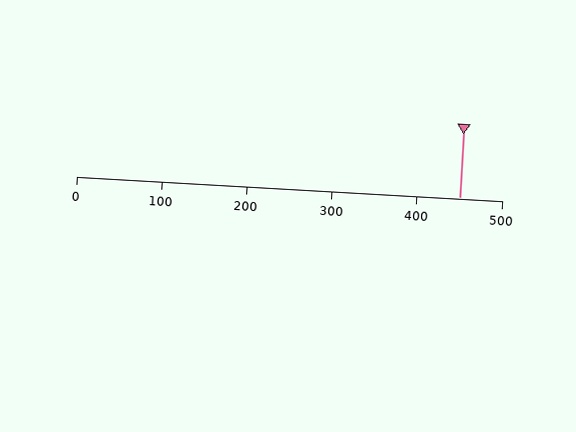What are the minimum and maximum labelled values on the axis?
The axis runs from 0 to 500.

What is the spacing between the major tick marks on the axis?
The major ticks are spaced 100 apart.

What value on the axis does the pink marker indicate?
The marker indicates approximately 450.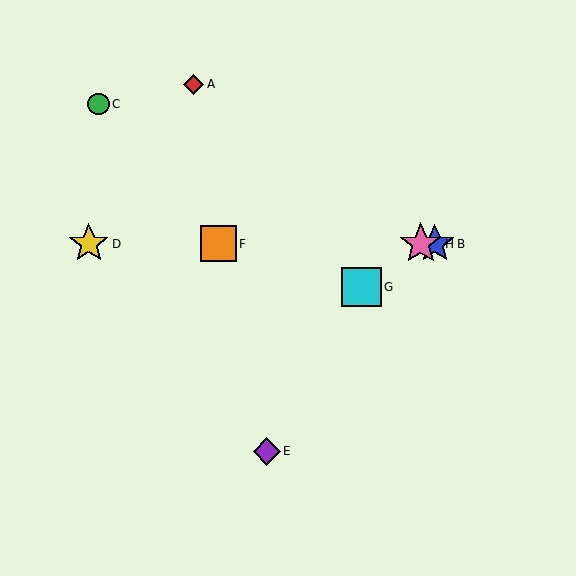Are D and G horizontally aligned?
No, D is at y≈244 and G is at y≈287.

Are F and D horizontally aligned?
Yes, both are at y≈244.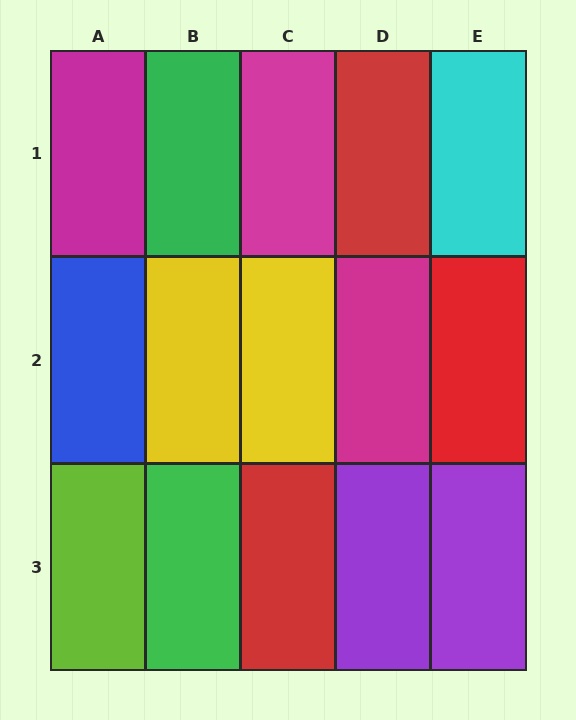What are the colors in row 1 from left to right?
Magenta, green, magenta, red, cyan.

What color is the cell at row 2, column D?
Magenta.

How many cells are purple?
2 cells are purple.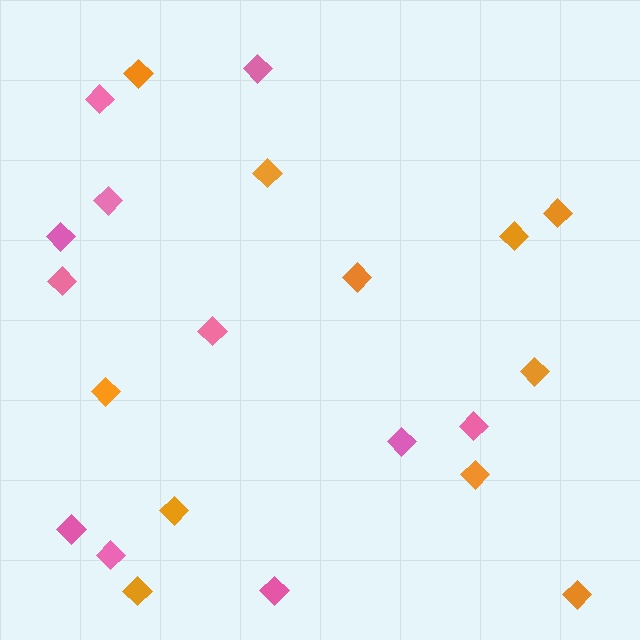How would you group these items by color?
There are 2 groups: one group of orange diamonds (11) and one group of pink diamonds (11).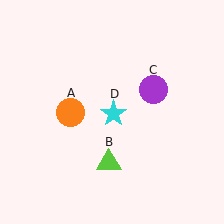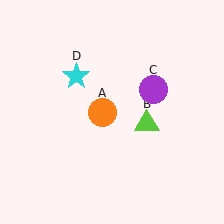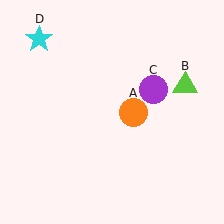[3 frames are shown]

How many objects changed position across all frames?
3 objects changed position: orange circle (object A), lime triangle (object B), cyan star (object D).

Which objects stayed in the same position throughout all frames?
Purple circle (object C) remained stationary.